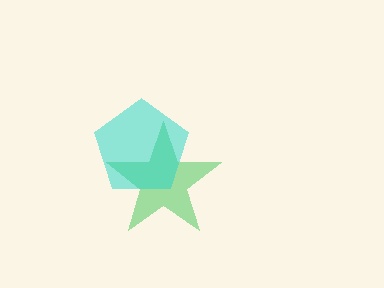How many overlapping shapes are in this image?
There are 2 overlapping shapes in the image.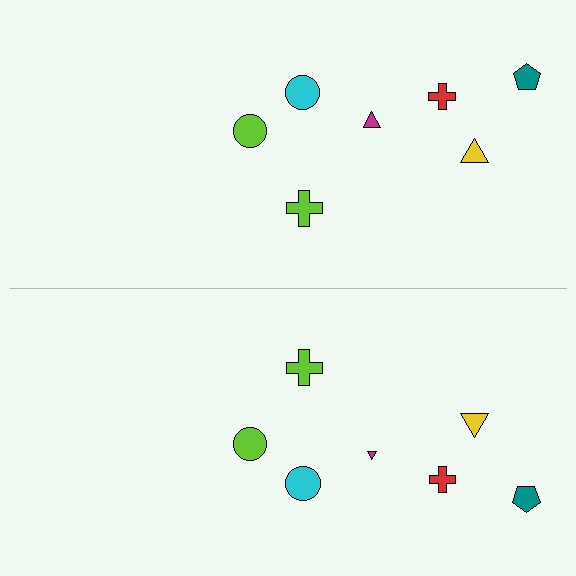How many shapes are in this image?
There are 14 shapes in this image.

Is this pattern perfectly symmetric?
No, the pattern is not perfectly symmetric. The magenta triangle on the bottom side has a different size than its mirror counterpart.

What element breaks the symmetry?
The magenta triangle on the bottom side has a different size than its mirror counterpart.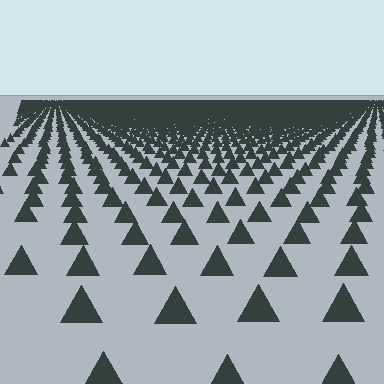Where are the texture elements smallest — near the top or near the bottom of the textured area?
Near the top.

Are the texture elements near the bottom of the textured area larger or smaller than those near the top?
Larger. Near the bottom, elements are closer to the viewer and appear at a bigger on-screen size.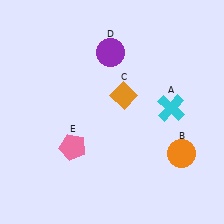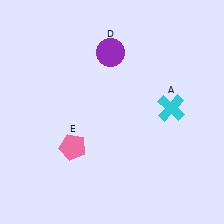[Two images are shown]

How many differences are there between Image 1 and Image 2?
There are 2 differences between the two images.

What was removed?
The orange diamond (C), the orange circle (B) were removed in Image 2.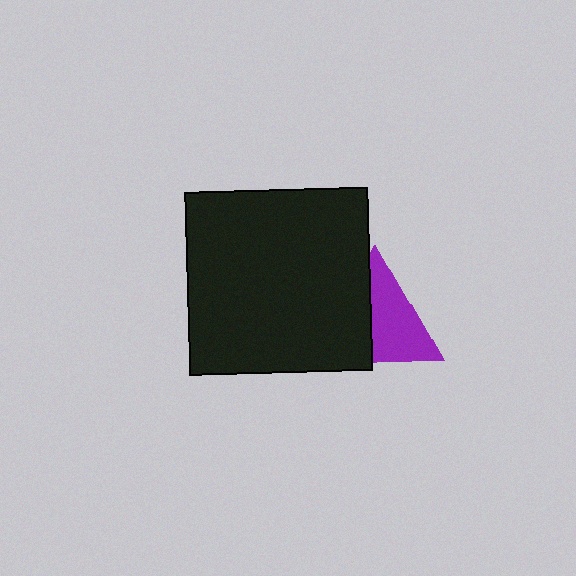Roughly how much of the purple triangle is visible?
About half of it is visible (roughly 55%).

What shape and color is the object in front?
The object in front is a black square.